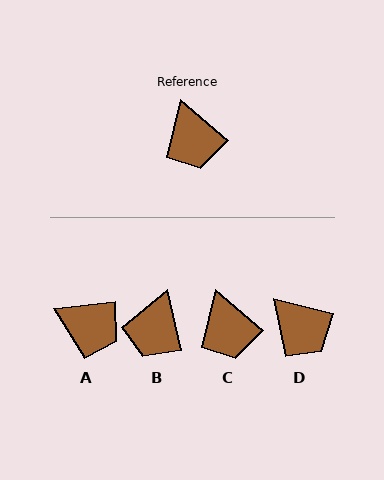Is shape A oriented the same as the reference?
No, it is off by about 46 degrees.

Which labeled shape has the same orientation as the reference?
C.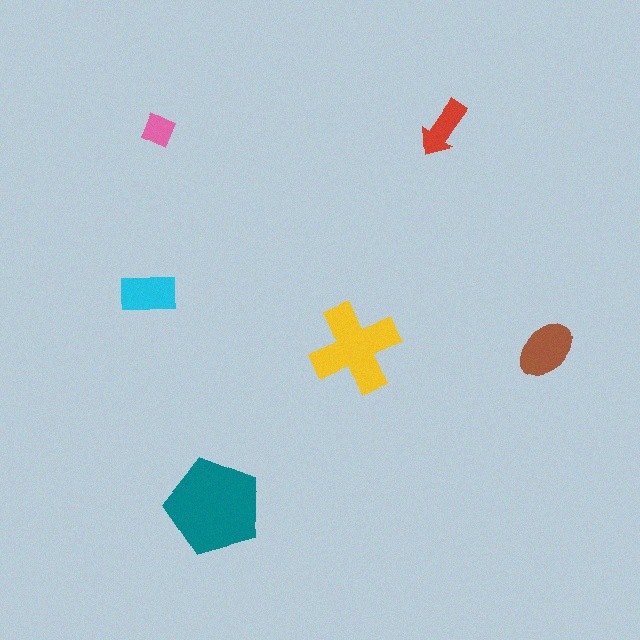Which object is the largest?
The teal pentagon.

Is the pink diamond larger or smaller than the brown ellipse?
Smaller.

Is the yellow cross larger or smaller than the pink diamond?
Larger.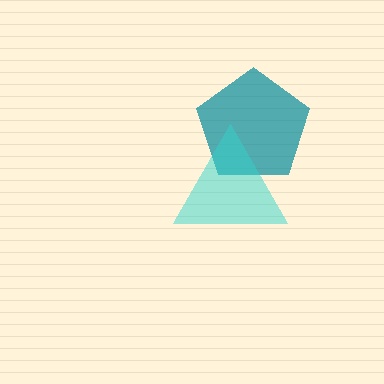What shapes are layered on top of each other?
The layered shapes are: a teal pentagon, a cyan triangle.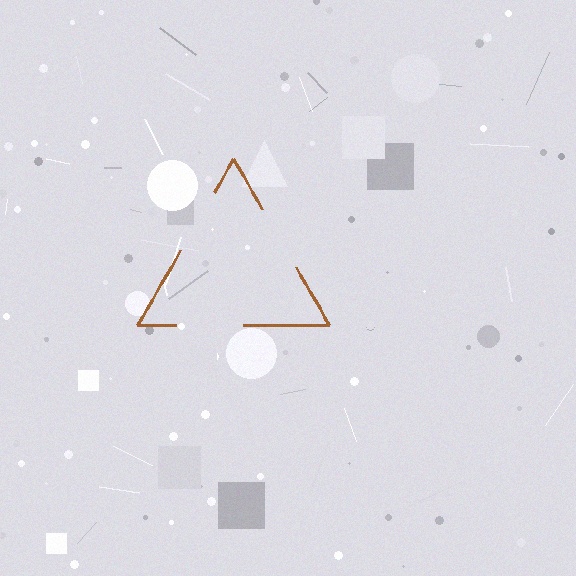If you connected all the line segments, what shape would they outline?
They would outline a triangle.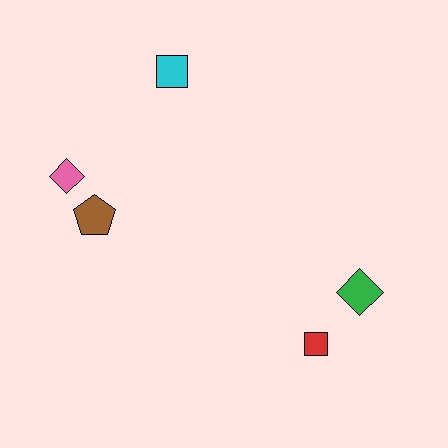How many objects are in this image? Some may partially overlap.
There are 5 objects.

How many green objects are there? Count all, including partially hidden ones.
There is 1 green object.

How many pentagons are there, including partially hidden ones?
There is 1 pentagon.